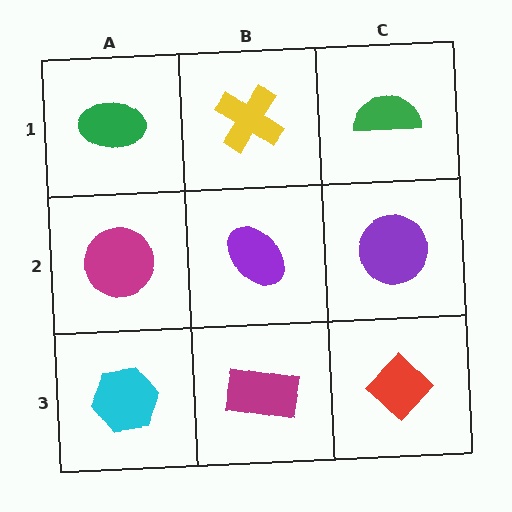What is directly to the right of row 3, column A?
A magenta rectangle.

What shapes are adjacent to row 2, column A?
A green ellipse (row 1, column A), a cyan hexagon (row 3, column A), a purple ellipse (row 2, column B).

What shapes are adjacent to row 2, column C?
A green semicircle (row 1, column C), a red diamond (row 3, column C), a purple ellipse (row 2, column B).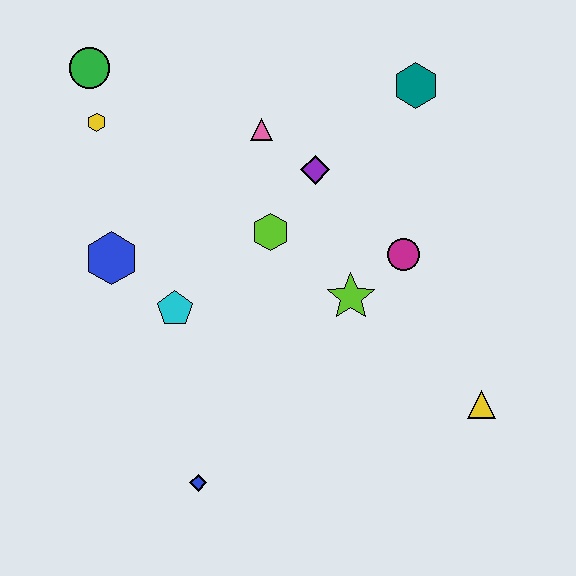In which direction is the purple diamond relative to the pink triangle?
The purple diamond is to the right of the pink triangle.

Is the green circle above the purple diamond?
Yes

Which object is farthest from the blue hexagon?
The yellow triangle is farthest from the blue hexagon.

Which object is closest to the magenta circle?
The lime star is closest to the magenta circle.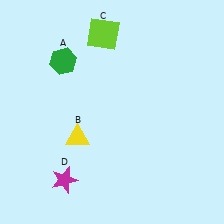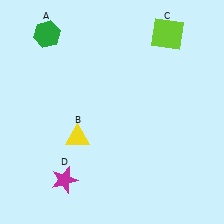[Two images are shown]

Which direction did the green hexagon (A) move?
The green hexagon (A) moved up.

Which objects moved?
The objects that moved are: the green hexagon (A), the lime square (C).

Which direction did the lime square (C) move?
The lime square (C) moved right.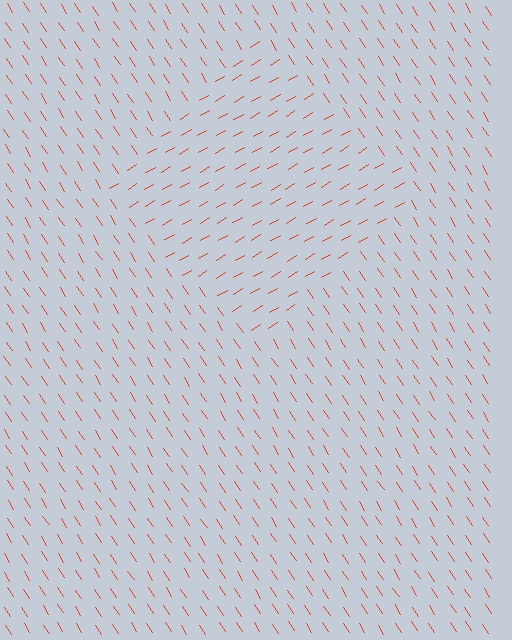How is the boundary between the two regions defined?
The boundary is defined purely by a change in line orientation (approximately 88 degrees difference). All lines are the same color and thickness.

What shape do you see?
I see a diamond.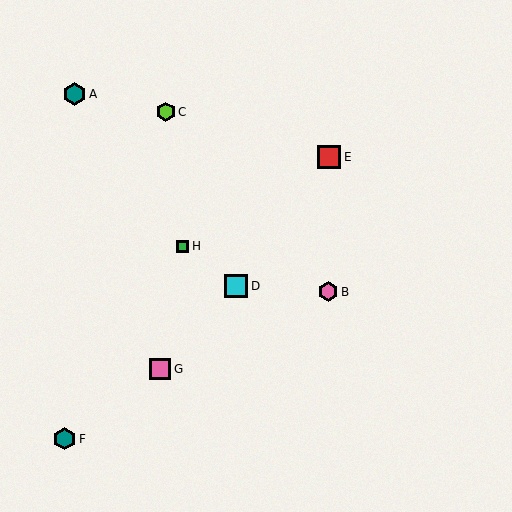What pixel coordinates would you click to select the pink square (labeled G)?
Click at (160, 369) to select the pink square G.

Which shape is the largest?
The cyan square (labeled D) is the largest.